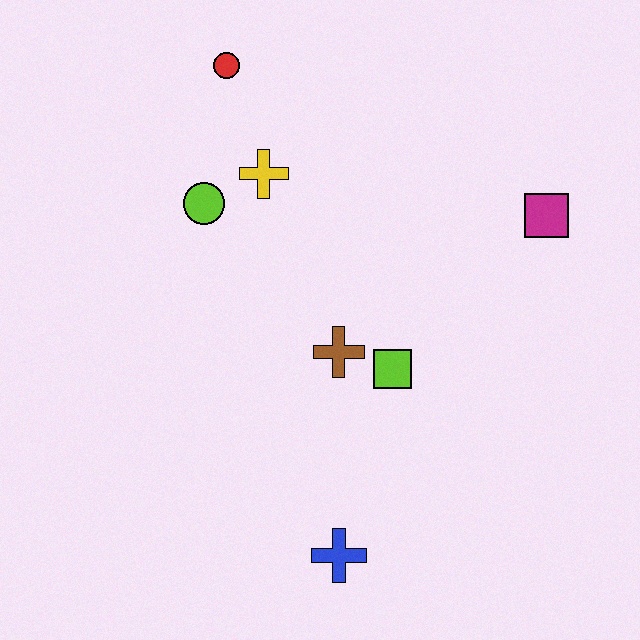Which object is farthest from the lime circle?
The blue cross is farthest from the lime circle.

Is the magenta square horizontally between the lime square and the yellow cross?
No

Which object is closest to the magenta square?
The lime square is closest to the magenta square.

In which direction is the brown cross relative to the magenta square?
The brown cross is to the left of the magenta square.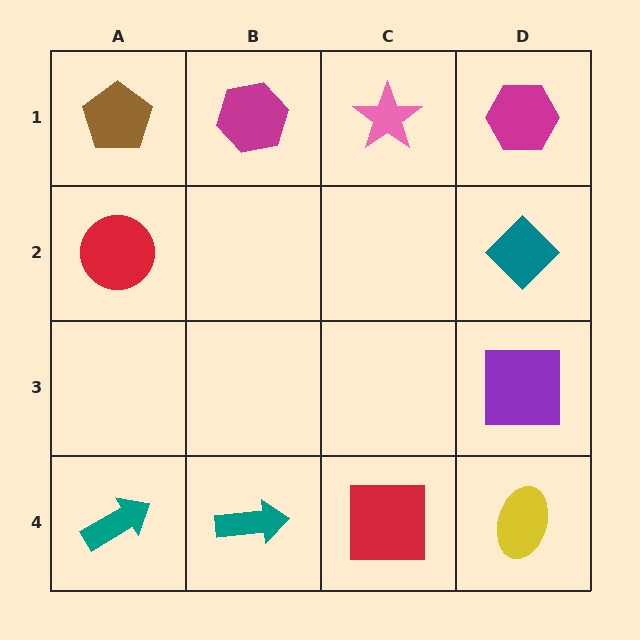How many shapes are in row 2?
2 shapes.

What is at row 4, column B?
A teal arrow.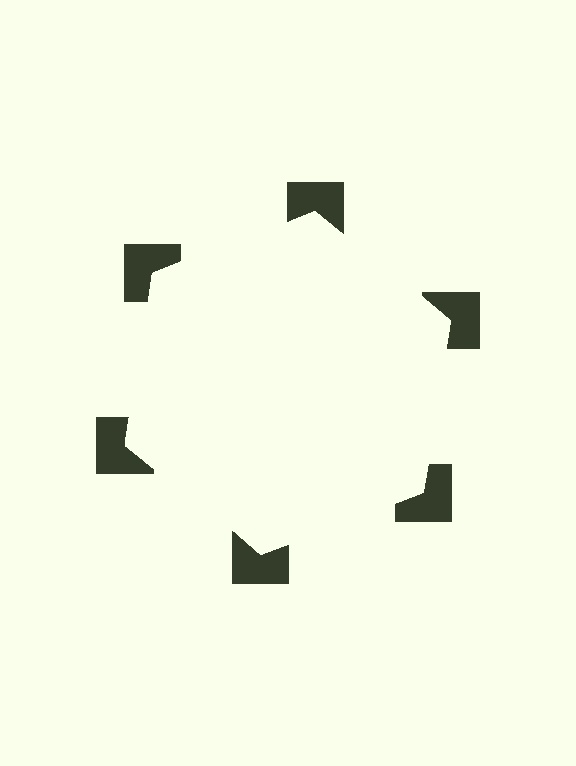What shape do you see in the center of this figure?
An illusory hexagon — its edges are inferred from the aligned wedge cuts in the notched squares, not physically drawn.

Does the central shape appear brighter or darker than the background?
It typically appears slightly brighter than the background, even though no actual brightness change is drawn.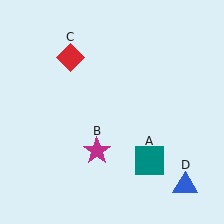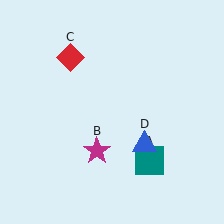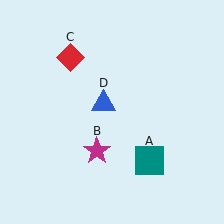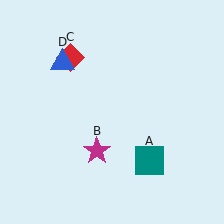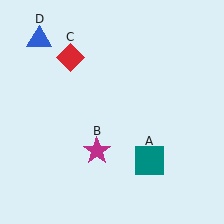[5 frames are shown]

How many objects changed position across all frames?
1 object changed position: blue triangle (object D).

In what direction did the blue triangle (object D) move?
The blue triangle (object D) moved up and to the left.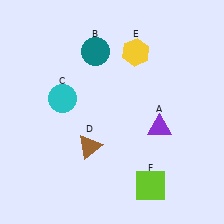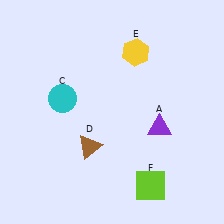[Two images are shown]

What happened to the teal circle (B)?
The teal circle (B) was removed in Image 2. It was in the top-left area of Image 1.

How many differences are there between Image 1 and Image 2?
There is 1 difference between the two images.